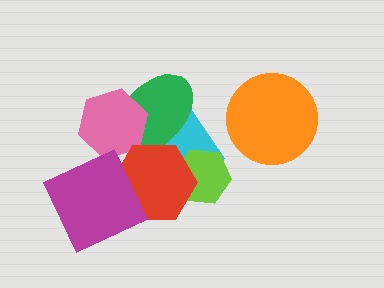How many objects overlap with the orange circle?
0 objects overlap with the orange circle.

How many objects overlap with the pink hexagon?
2 objects overlap with the pink hexagon.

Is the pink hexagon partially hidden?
No, no other shape covers it.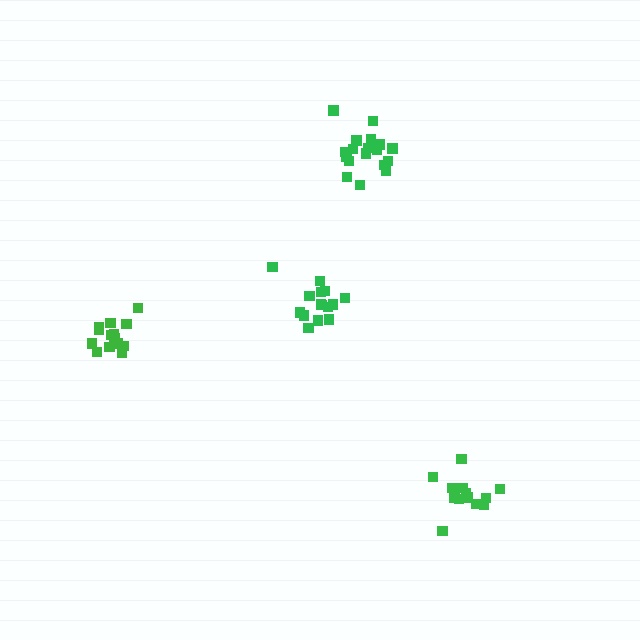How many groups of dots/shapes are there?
There are 4 groups.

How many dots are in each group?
Group 1: 15 dots, Group 2: 14 dots, Group 3: 15 dots, Group 4: 18 dots (62 total).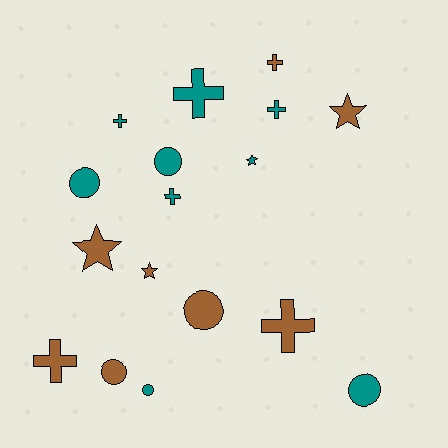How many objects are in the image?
There are 17 objects.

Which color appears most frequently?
Teal, with 9 objects.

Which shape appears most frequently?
Cross, with 7 objects.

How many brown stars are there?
There are 3 brown stars.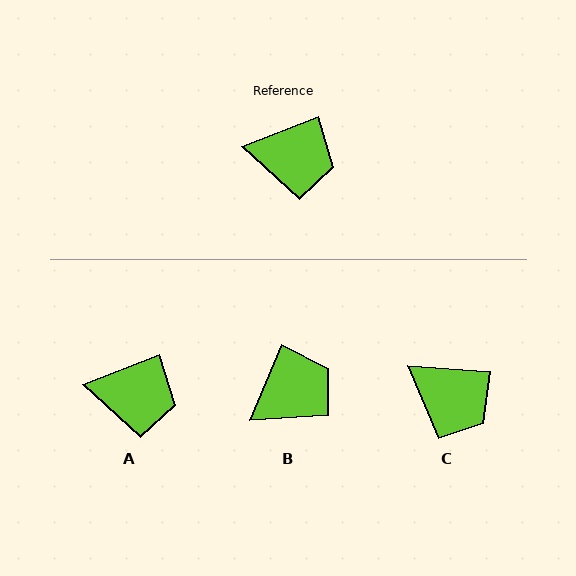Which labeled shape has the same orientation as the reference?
A.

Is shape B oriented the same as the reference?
No, it is off by about 46 degrees.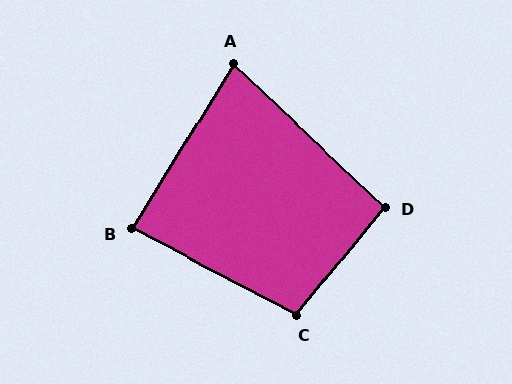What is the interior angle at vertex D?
Approximately 94 degrees (approximately right).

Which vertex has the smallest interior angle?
A, at approximately 78 degrees.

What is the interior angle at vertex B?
Approximately 86 degrees (approximately right).